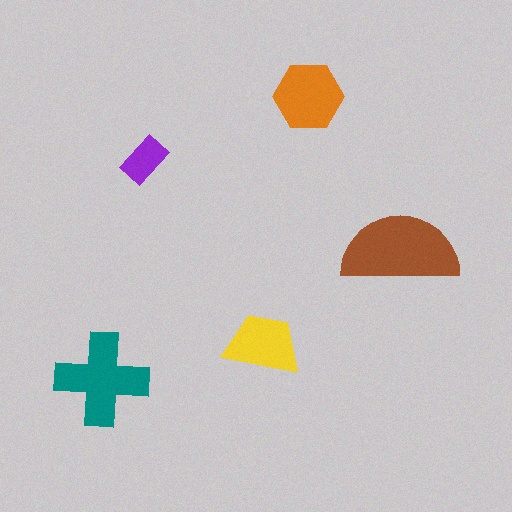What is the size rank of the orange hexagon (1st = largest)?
3rd.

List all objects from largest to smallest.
The brown semicircle, the teal cross, the orange hexagon, the yellow trapezoid, the purple rectangle.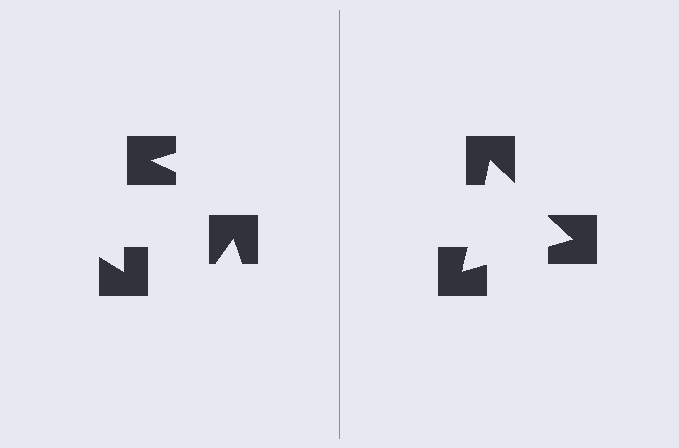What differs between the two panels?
The notched squares are positioned identically on both sides; only the wedge orientations differ. On the right they align to a triangle; on the left they are misaligned.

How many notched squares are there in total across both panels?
6 — 3 on each side.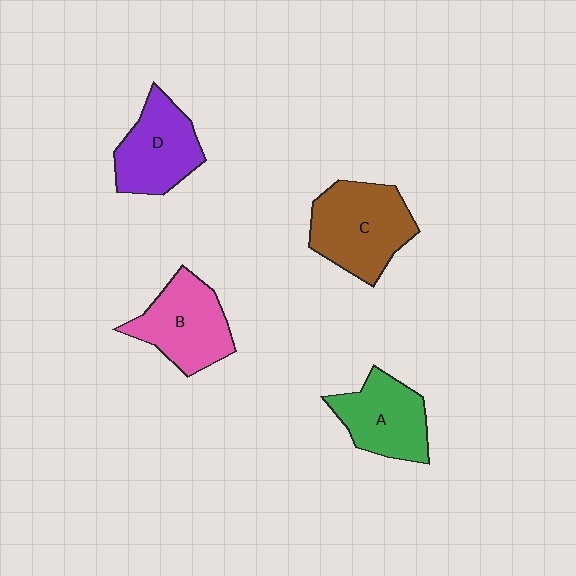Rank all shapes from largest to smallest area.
From largest to smallest: C (brown), B (pink), D (purple), A (green).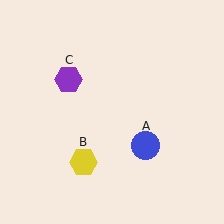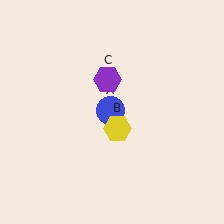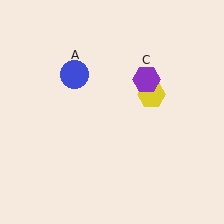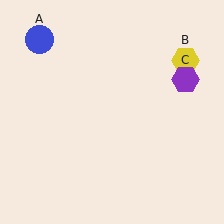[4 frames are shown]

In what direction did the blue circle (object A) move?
The blue circle (object A) moved up and to the left.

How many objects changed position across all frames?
3 objects changed position: blue circle (object A), yellow hexagon (object B), purple hexagon (object C).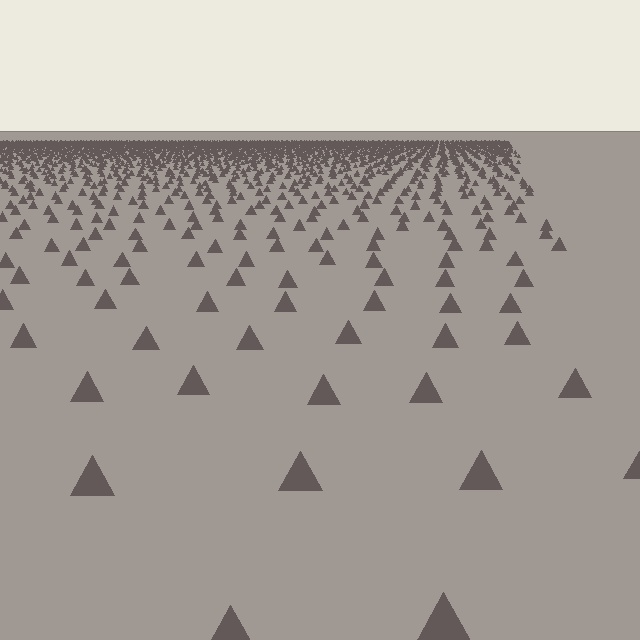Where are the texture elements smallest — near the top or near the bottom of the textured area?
Near the top.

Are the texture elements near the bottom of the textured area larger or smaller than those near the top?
Larger. Near the bottom, elements are closer to the viewer and appear at a bigger on-screen size.